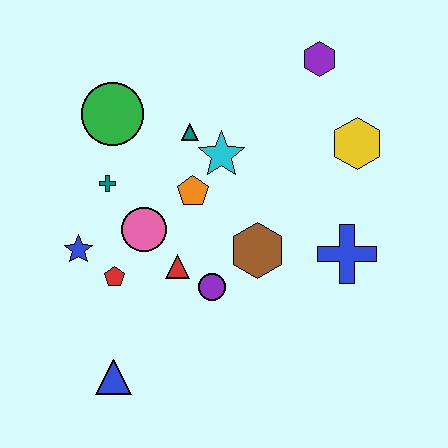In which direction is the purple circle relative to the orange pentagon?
The purple circle is below the orange pentagon.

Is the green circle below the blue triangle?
No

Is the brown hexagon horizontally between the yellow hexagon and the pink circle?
Yes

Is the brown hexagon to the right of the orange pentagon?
Yes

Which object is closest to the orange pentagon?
The cyan star is closest to the orange pentagon.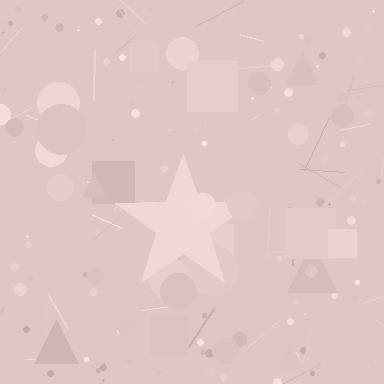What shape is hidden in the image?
A star is hidden in the image.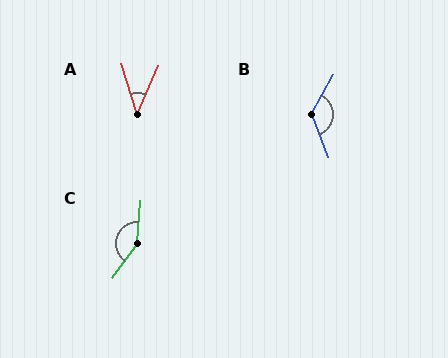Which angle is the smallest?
A, at approximately 41 degrees.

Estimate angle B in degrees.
Approximately 129 degrees.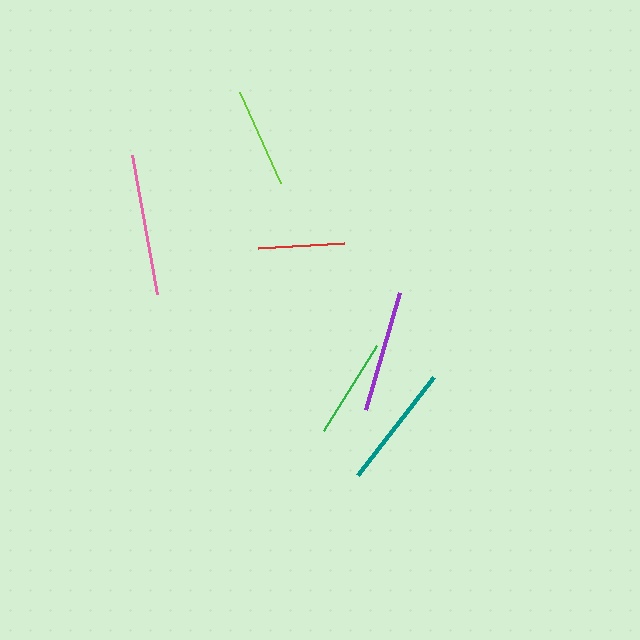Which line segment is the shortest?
The red line is the shortest at approximately 86 pixels.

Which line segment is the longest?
The pink line is the longest at approximately 141 pixels.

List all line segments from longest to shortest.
From longest to shortest: pink, teal, purple, lime, green, red.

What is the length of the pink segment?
The pink segment is approximately 141 pixels long.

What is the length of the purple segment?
The purple segment is approximately 121 pixels long.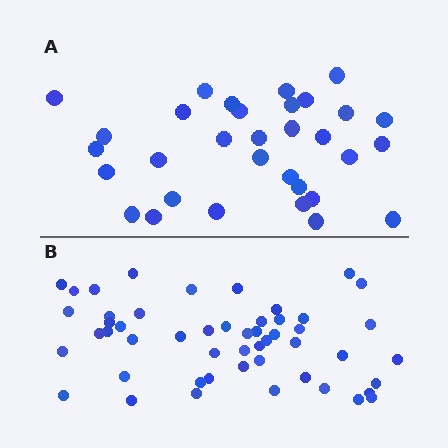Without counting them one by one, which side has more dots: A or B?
Region B (the bottom region) has more dots.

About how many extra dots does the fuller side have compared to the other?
Region B has approximately 20 more dots than region A.